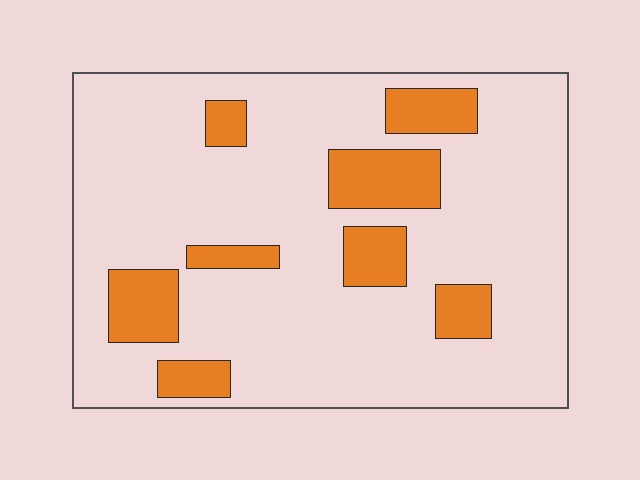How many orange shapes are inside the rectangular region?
8.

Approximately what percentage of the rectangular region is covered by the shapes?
Approximately 20%.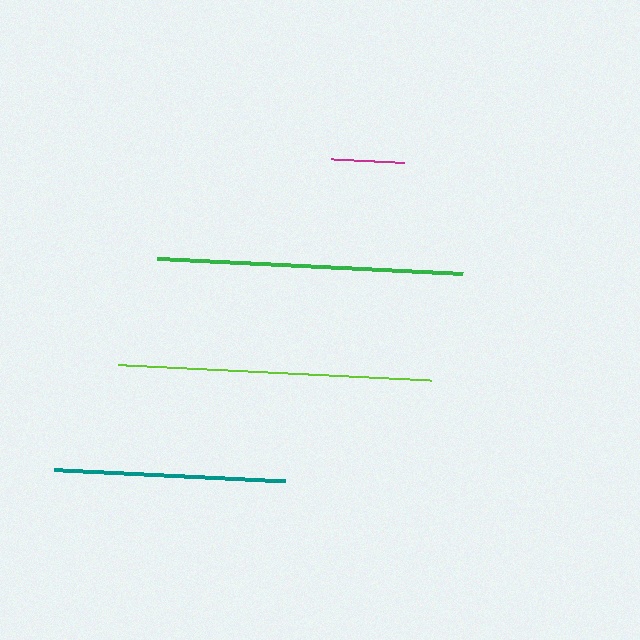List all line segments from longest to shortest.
From longest to shortest: lime, green, teal, magenta.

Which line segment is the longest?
The lime line is the longest at approximately 314 pixels.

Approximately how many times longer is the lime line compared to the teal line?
The lime line is approximately 1.4 times the length of the teal line.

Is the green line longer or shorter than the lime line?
The lime line is longer than the green line.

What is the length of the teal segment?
The teal segment is approximately 231 pixels long.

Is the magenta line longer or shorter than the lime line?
The lime line is longer than the magenta line.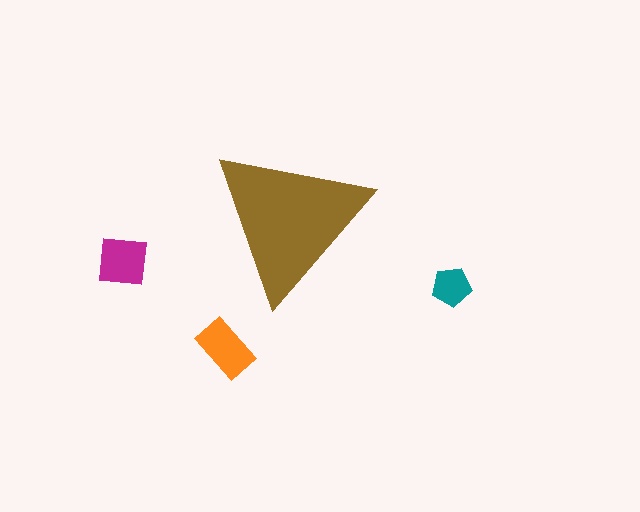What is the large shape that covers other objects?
A brown triangle.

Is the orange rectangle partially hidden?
No, the orange rectangle is fully visible.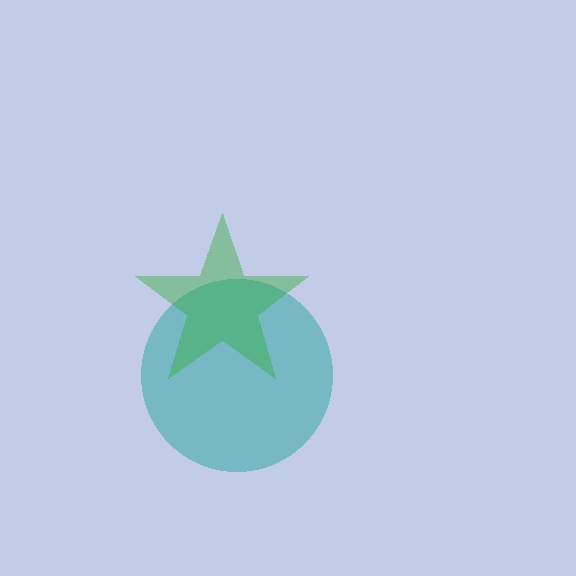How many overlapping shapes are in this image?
There are 2 overlapping shapes in the image.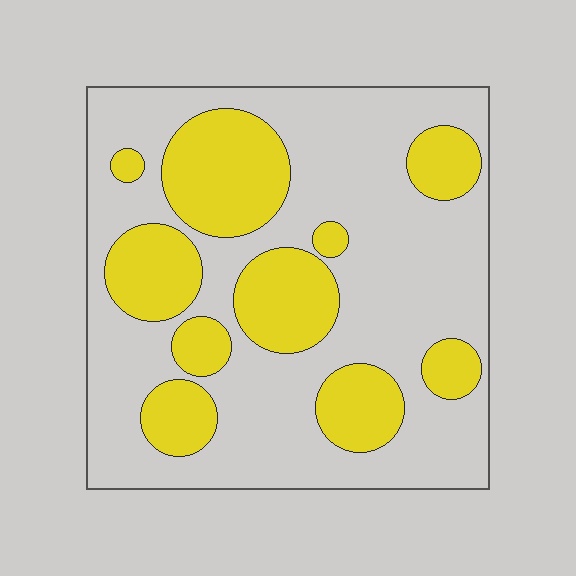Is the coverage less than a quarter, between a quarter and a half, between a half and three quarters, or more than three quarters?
Between a quarter and a half.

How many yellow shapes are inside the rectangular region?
10.